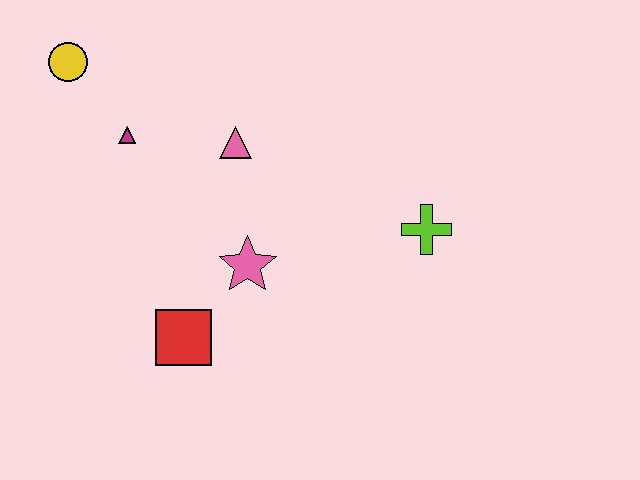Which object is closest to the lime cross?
The pink star is closest to the lime cross.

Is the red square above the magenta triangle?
No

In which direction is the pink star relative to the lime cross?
The pink star is to the left of the lime cross.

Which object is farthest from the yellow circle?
The lime cross is farthest from the yellow circle.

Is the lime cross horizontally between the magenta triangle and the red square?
No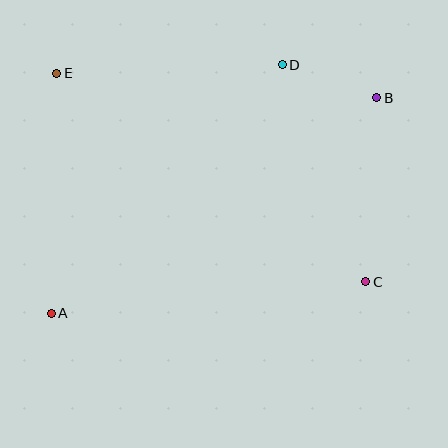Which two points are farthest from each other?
Points A and B are farthest from each other.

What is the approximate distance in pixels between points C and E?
The distance between C and E is approximately 373 pixels.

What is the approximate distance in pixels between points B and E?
The distance between B and E is approximately 321 pixels.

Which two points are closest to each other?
Points B and D are closest to each other.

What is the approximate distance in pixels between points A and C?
The distance between A and C is approximately 316 pixels.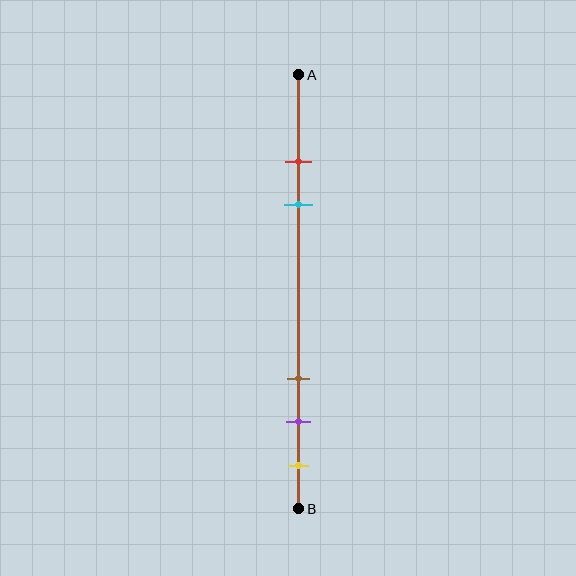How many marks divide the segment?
There are 5 marks dividing the segment.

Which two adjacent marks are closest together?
The red and cyan marks are the closest adjacent pair.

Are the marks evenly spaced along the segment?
No, the marks are not evenly spaced.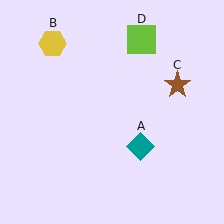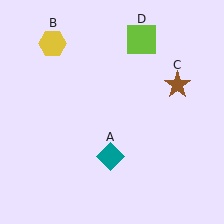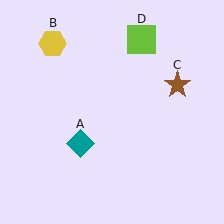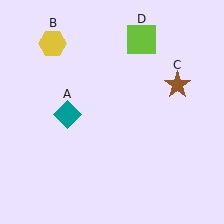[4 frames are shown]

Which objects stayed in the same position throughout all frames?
Yellow hexagon (object B) and brown star (object C) and lime square (object D) remained stationary.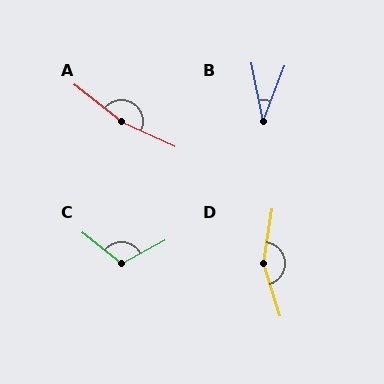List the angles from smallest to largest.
B (32°), C (114°), D (154°), A (167°).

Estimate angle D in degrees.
Approximately 154 degrees.